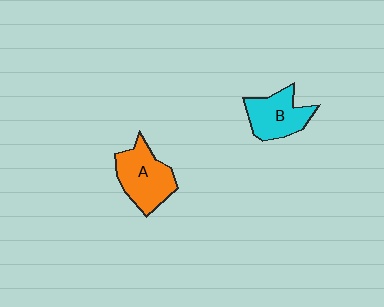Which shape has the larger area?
Shape A (orange).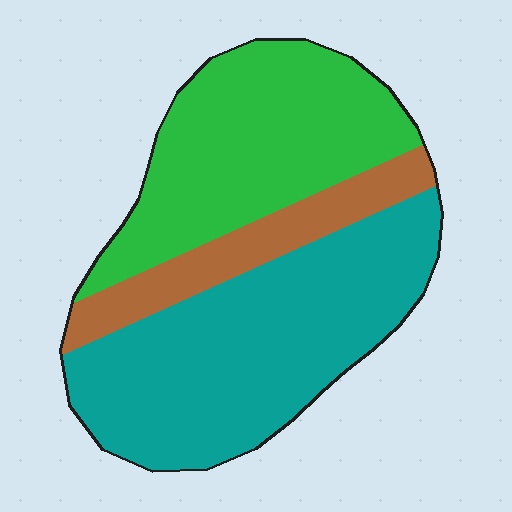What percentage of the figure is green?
Green covers 37% of the figure.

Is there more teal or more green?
Teal.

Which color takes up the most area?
Teal, at roughly 50%.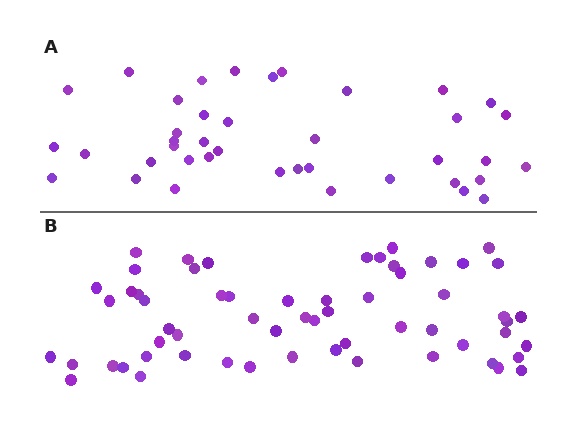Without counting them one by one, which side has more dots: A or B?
Region B (the bottom region) has more dots.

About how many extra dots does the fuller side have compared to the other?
Region B has approximately 20 more dots than region A.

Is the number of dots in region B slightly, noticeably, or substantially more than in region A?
Region B has substantially more. The ratio is roughly 1.5 to 1.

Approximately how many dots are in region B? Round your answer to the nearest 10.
About 60 dots.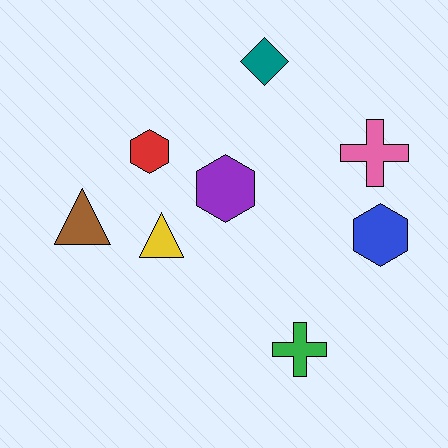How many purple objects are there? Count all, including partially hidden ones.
There is 1 purple object.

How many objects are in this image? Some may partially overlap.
There are 8 objects.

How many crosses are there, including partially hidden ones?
There are 2 crosses.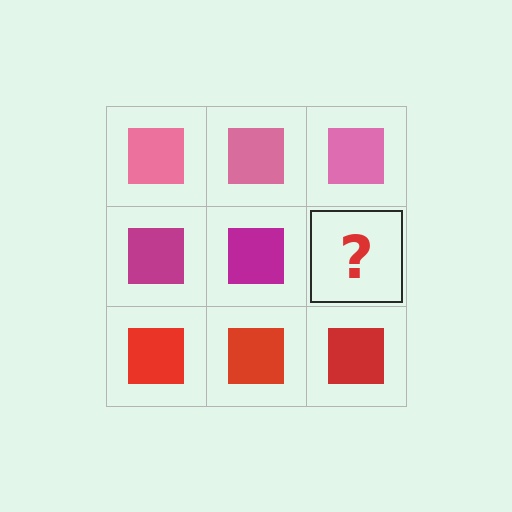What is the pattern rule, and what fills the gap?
The rule is that each row has a consistent color. The gap should be filled with a magenta square.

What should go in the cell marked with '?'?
The missing cell should contain a magenta square.